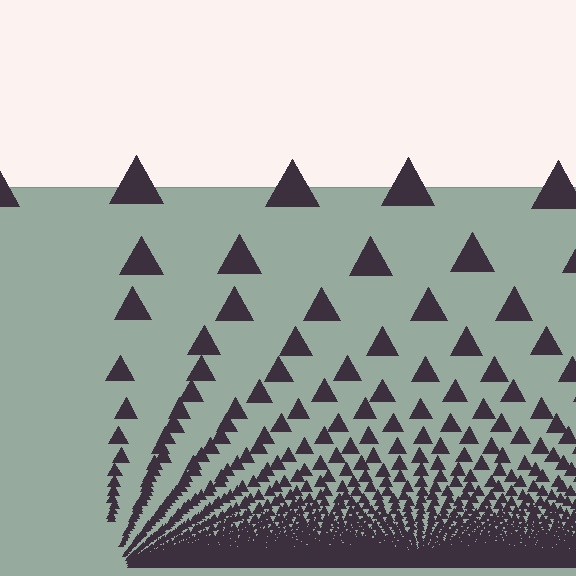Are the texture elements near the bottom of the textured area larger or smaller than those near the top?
Smaller. The gradient is inverted — elements near the bottom are smaller and denser.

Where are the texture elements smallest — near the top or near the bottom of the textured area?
Near the bottom.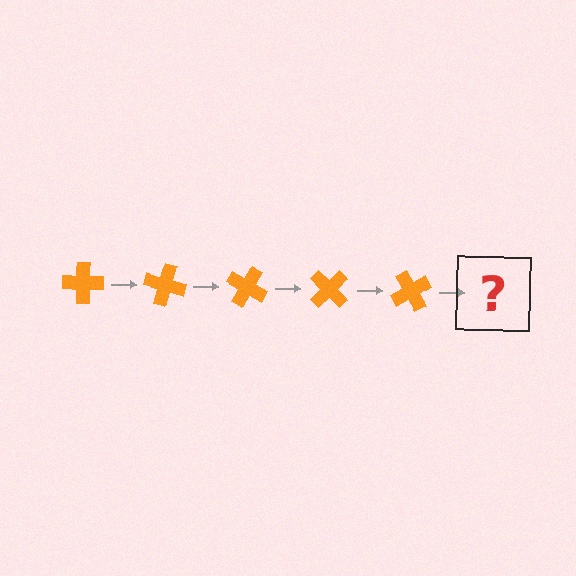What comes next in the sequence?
The next element should be an orange cross rotated 75 degrees.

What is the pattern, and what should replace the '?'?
The pattern is that the cross rotates 15 degrees each step. The '?' should be an orange cross rotated 75 degrees.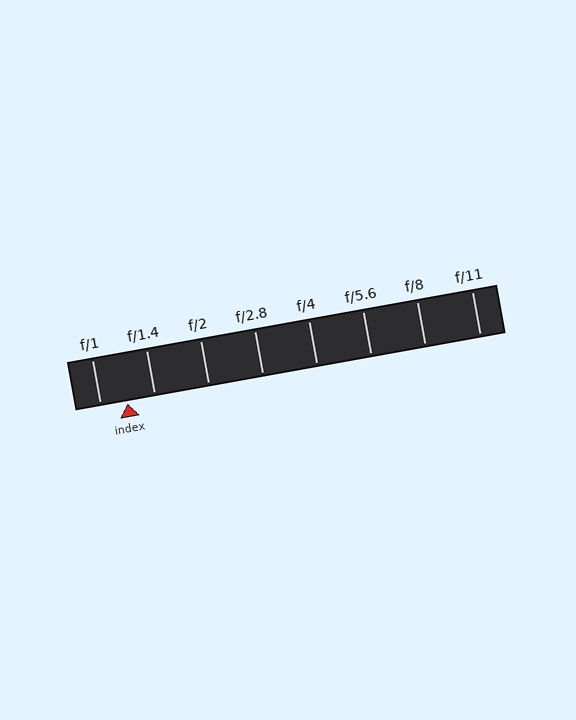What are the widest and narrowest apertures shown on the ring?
The widest aperture shown is f/1 and the narrowest is f/11.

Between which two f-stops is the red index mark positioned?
The index mark is between f/1 and f/1.4.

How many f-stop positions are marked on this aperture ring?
There are 8 f-stop positions marked.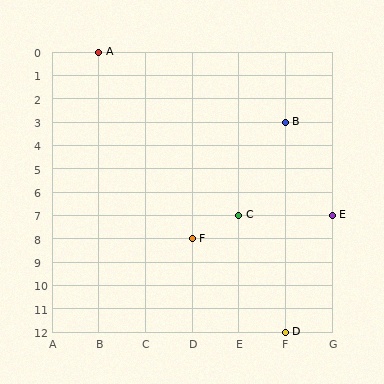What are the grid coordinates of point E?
Point E is at grid coordinates (G, 7).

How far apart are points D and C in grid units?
Points D and C are 1 column and 5 rows apart (about 5.1 grid units diagonally).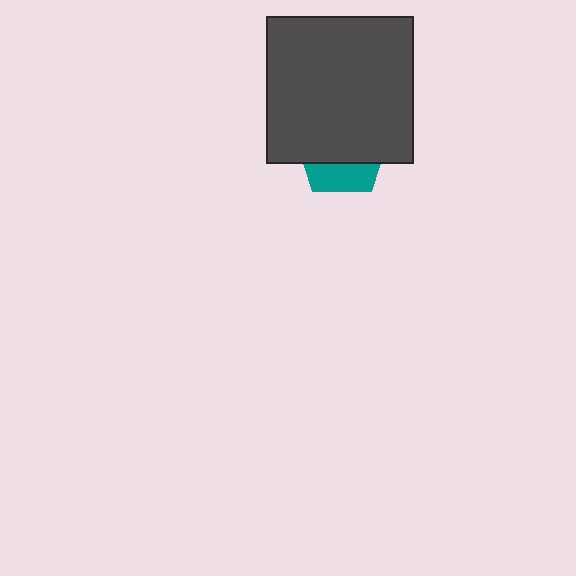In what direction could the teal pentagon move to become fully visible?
The teal pentagon could move down. That would shift it out from behind the dark gray square entirely.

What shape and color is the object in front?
The object in front is a dark gray square.